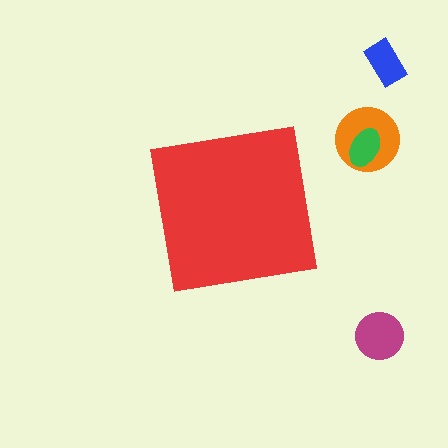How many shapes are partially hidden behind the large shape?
0 shapes are partially hidden.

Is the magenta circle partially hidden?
No, the magenta circle is fully visible.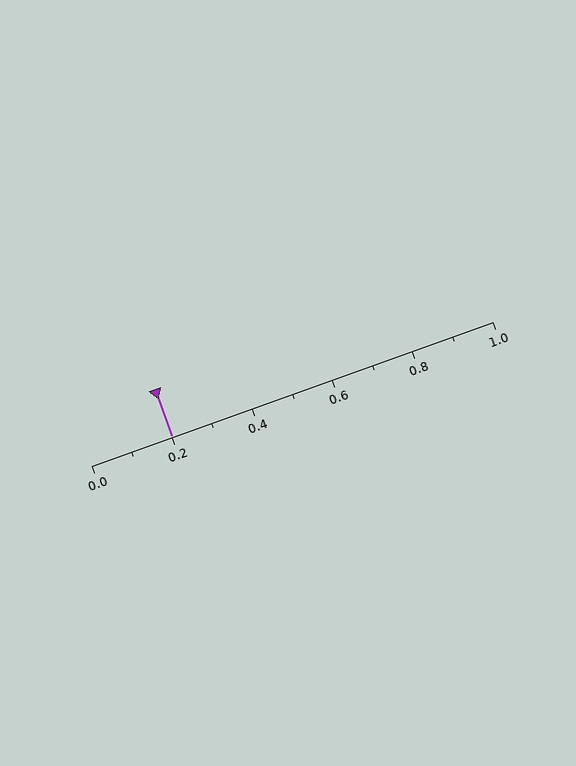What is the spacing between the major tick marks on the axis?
The major ticks are spaced 0.2 apart.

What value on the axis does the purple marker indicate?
The marker indicates approximately 0.2.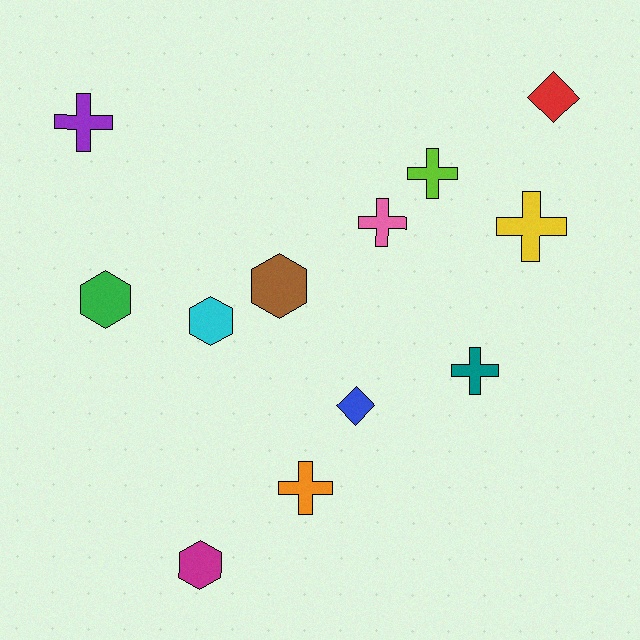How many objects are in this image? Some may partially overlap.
There are 12 objects.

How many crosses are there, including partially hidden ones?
There are 6 crosses.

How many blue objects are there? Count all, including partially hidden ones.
There is 1 blue object.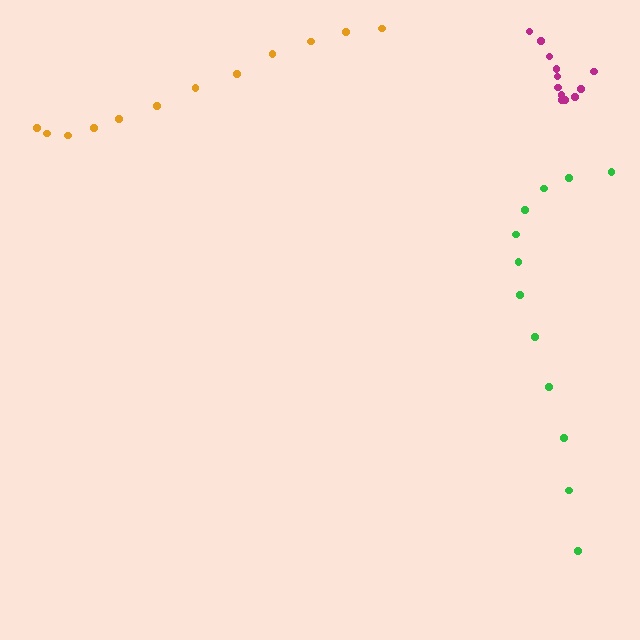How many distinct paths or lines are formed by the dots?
There are 3 distinct paths.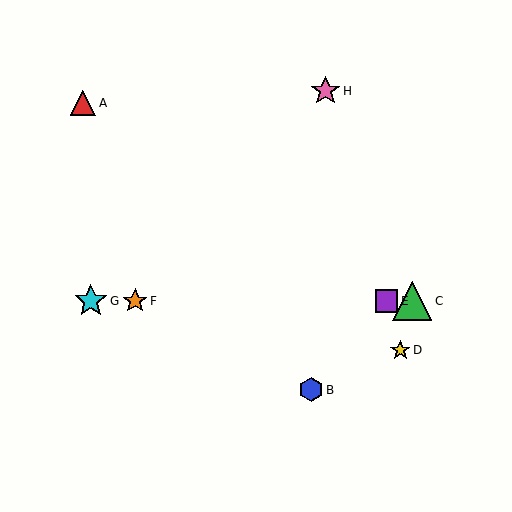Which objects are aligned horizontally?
Objects C, E, F, G are aligned horizontally.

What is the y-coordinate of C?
Object C is at y≈301.